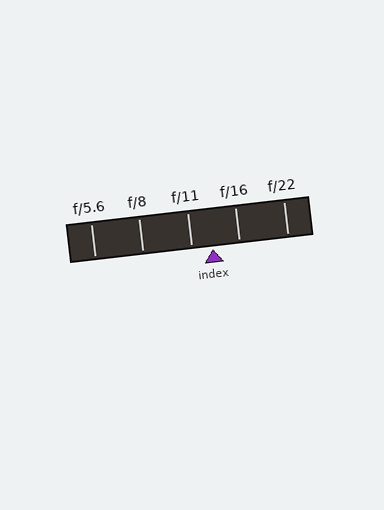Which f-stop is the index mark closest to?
The index mark is closest to f/11.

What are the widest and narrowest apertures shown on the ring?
The widest aperture shown is f/5.6 and the narrowest is f/22.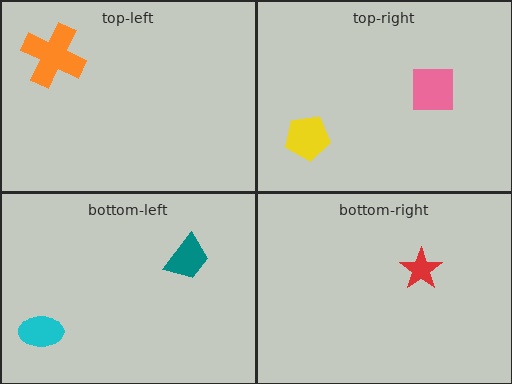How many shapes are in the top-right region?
2.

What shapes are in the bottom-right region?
The red star.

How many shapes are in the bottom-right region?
1.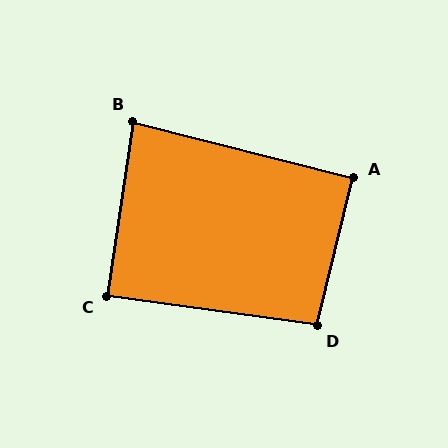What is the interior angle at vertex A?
Approximately 90 degrees (approximately right).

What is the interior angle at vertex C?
Approximately 90 degrees (approximately right).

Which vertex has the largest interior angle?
D, at approximately 96 degrees.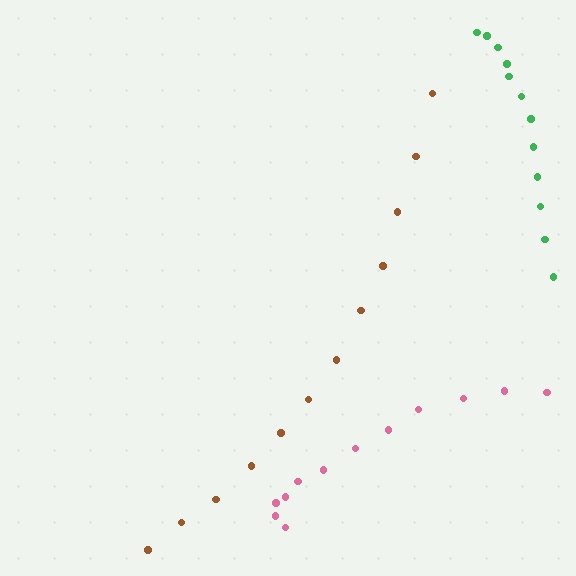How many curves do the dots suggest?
There are 3 distinct paths.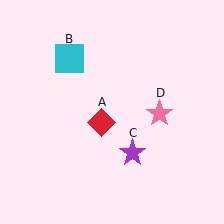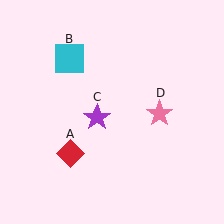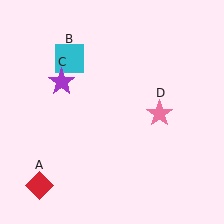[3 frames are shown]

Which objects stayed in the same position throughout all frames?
Cyan square (object B) and pink star (object D) remained stationary.